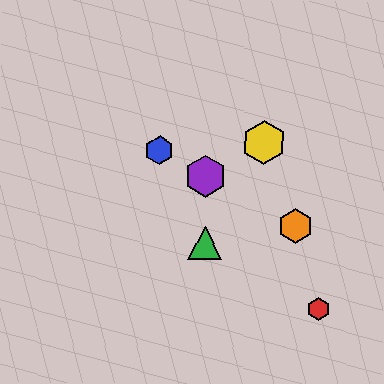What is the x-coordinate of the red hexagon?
The red hexagon is at x≈318.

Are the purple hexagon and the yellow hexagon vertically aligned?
No, the purple hexagon is at x≈206 and the yellow hexagon is at x≈264.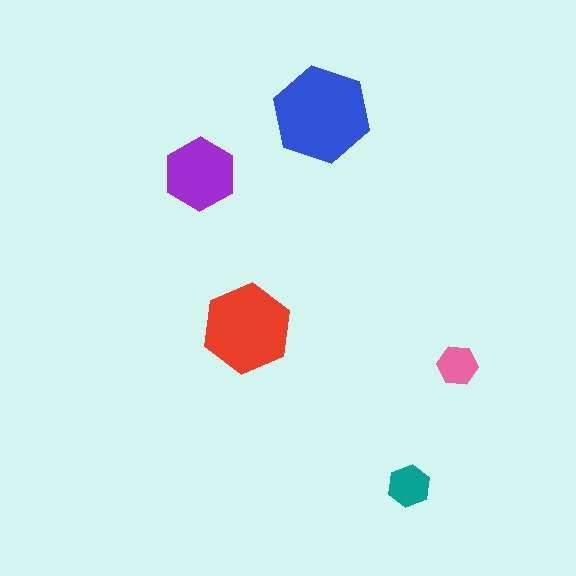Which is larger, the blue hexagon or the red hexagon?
The blue one.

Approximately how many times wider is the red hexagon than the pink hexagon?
About 2 times wider.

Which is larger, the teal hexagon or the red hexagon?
The red one.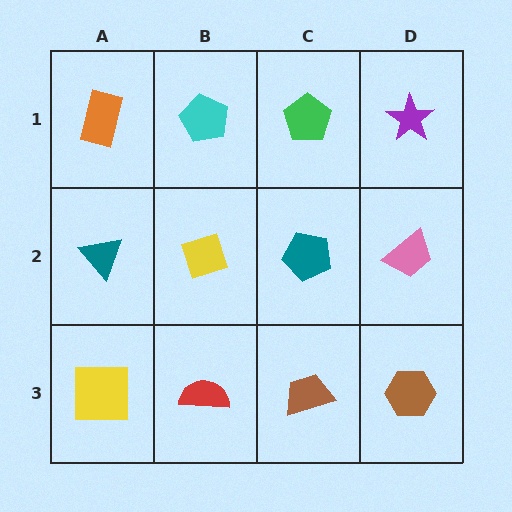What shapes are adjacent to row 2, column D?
A purple star (row 1, column D), a brown hexagon (row 3, column D), a teal pentagon (row 2, column C).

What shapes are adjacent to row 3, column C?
A teal pentagon (row 2, column C), a red semicircle (row 3, column B), a brown hexagon (row 3, column D).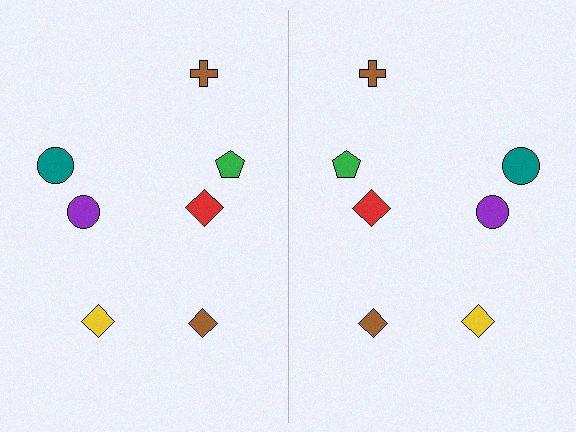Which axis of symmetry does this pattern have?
The pattern has a vertical axis of symmetry running through the center of the image.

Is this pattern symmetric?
Yes, this pattern has bilateral (reflection) symmetry.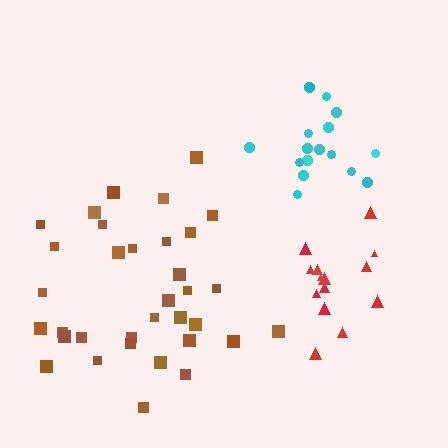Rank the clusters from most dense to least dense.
cyan, red, brown.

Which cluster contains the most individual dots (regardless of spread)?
Brown (34).